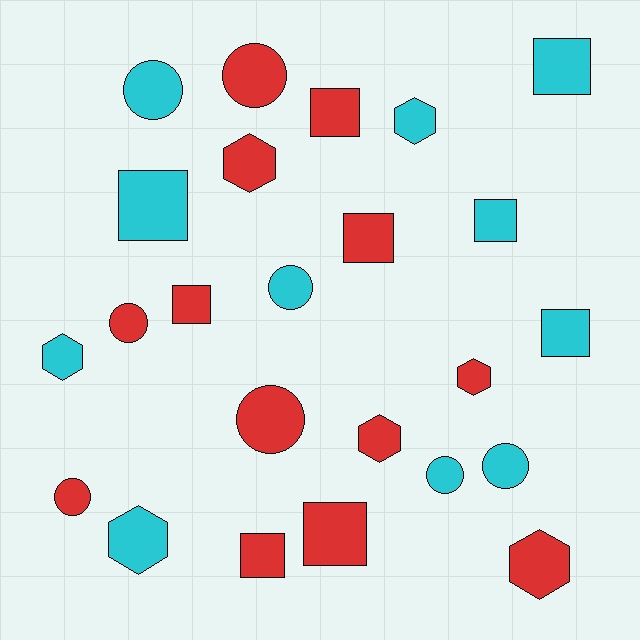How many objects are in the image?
There are 24 objects.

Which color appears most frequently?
Red, with 13 objects.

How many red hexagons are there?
There are 4 red hexagons.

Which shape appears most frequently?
Square, with 9 objects.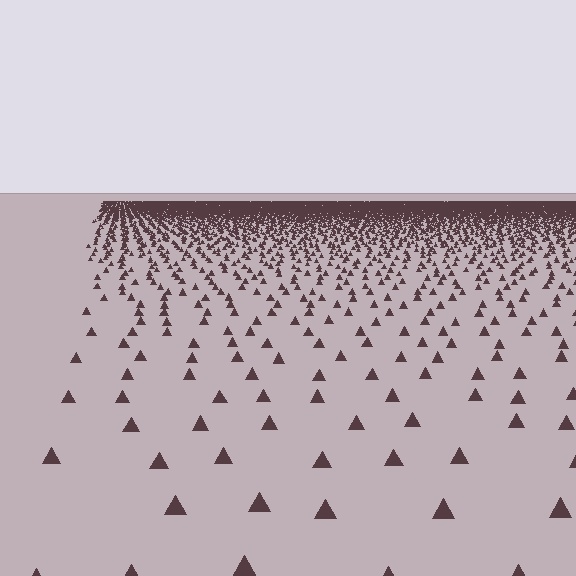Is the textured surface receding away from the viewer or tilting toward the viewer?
The surface is receding away from the viewer. Texture elements get smaller and denser toward the top.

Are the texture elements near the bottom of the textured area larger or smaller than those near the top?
Larger. Near the bottom, elements are closer to the viewer and appear at a bigger on-screen size.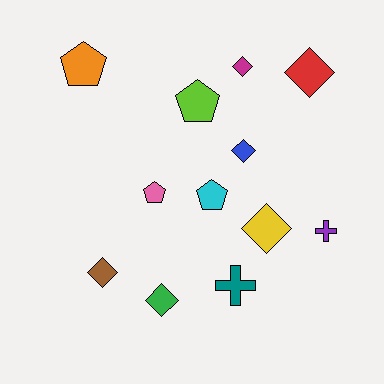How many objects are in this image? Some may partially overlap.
There are 12 objects.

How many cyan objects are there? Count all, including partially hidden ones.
There is 1 cyan object.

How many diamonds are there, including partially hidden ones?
There are 6 diamonds.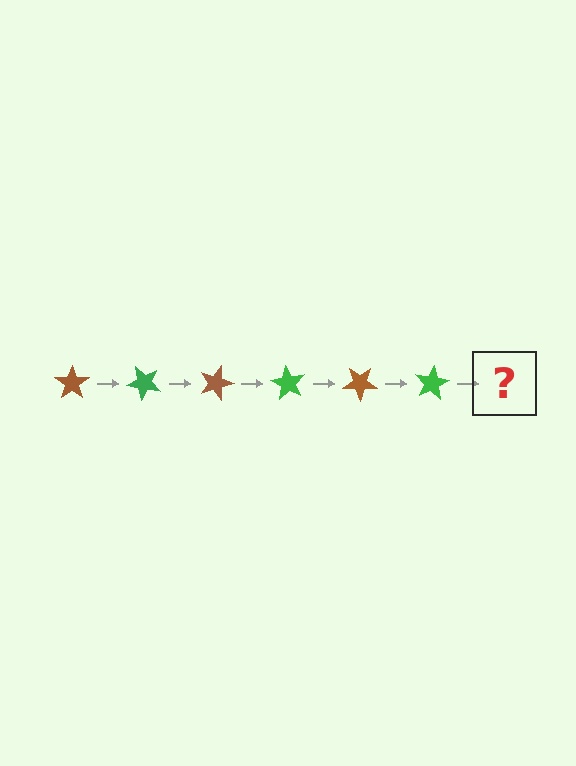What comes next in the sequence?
The next element should be a brown star, rotated 270 degrees from the start.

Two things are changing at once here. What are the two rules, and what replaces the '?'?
The two rules are that it rotates 45 degrees each step and the color cycles through brown and green. The '?' should be a brown star, rotated 270 degrees from the start.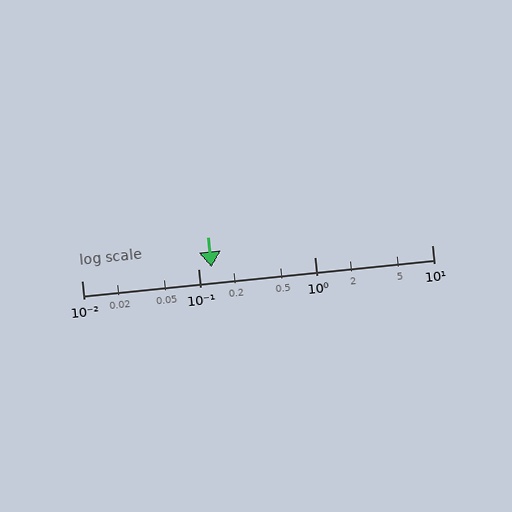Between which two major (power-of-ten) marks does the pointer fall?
The pointer is between 0.1 and 1.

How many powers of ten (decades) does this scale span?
The scale spans 3 decades, from 0.01 to 10.